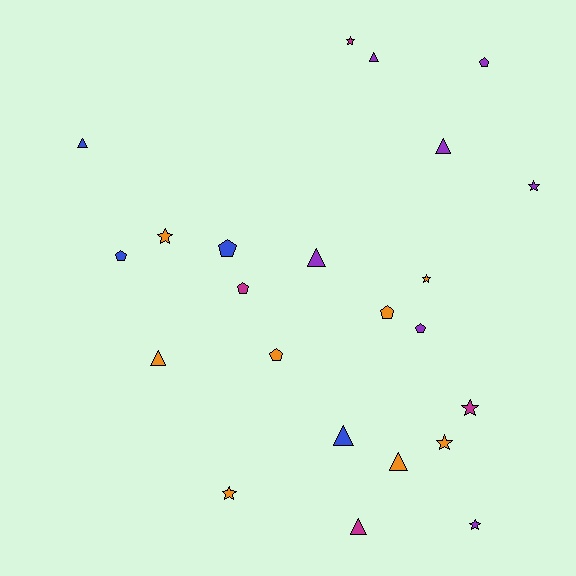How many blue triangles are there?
There are 2 blue triangles.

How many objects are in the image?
There are 23 objects.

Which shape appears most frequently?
Triangle, with 8 objects.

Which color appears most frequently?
Orange, with 8 objects.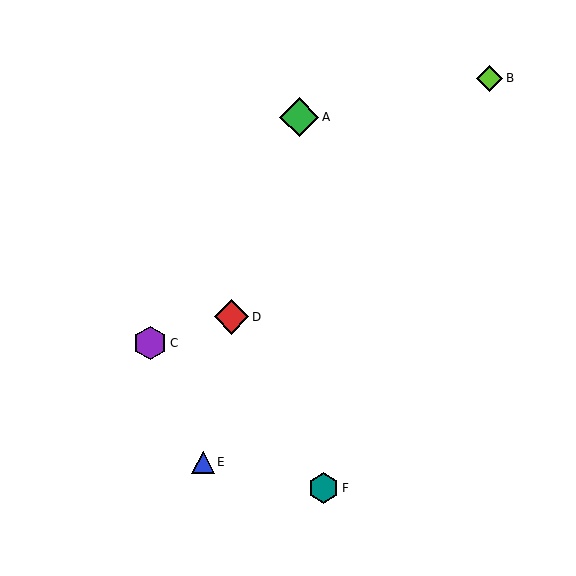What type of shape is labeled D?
Shape D is a red diamond.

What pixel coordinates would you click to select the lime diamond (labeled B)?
Click at (490, 78) to select the lime diamond B.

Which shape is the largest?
The green diamond (labeled A) is the largest.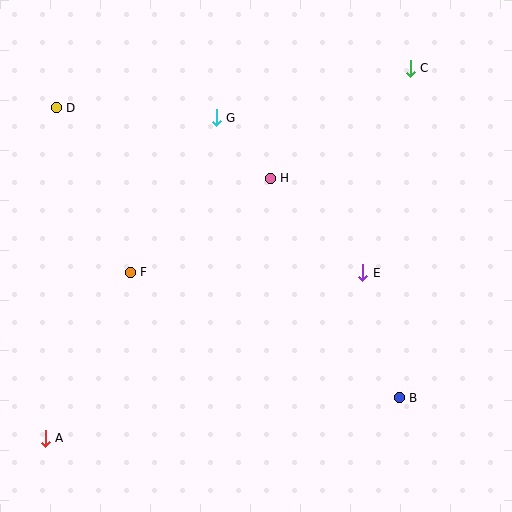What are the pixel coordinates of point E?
Point E is at (363, 273).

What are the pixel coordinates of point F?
Point F is at (130, 272).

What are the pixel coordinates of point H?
Point H is at (270, 178).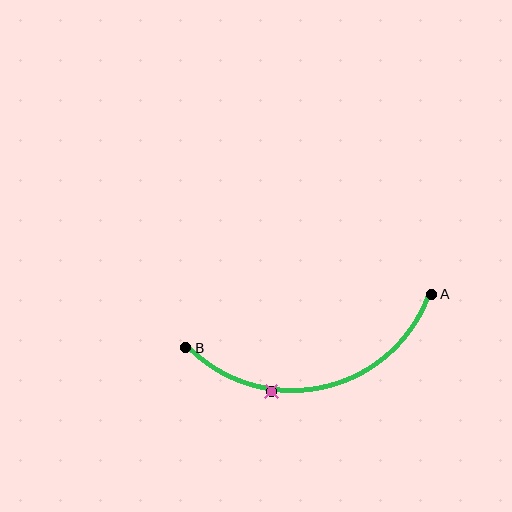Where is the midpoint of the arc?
The arc midpoint is the point on the curve farthest from the straight line joining A and B. It sits below that line.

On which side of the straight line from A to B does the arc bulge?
The arc bulges below the straight line connecting A and B.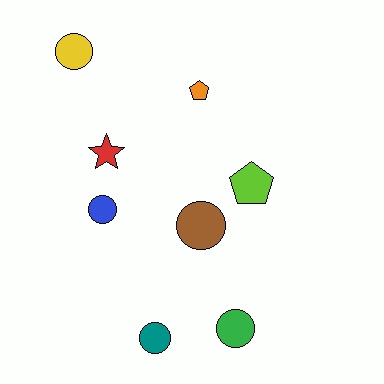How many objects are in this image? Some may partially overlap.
There are 8 objects.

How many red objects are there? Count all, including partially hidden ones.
There is 1 red object.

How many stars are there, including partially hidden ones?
There is 1 star.